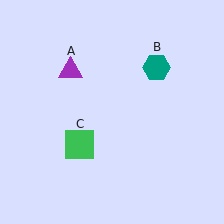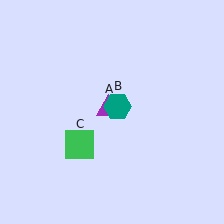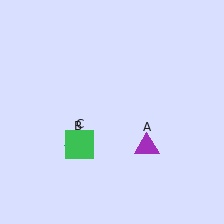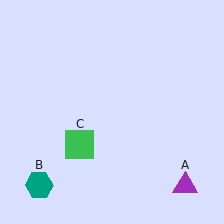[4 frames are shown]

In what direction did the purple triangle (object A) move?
The purple triangle (object A) moved down and to the right.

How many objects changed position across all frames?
2 objects changed position: purple triangle (object A), teal hexagon (object B).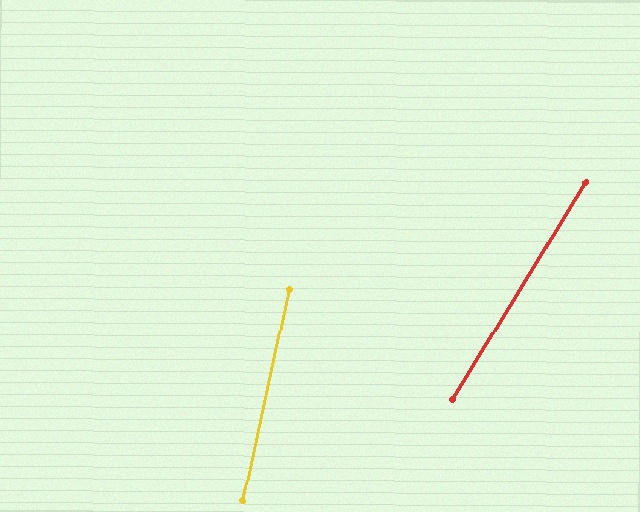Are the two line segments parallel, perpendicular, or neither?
Neither parallel nor perpendicular — they differ by about 19°.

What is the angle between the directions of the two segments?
Approximately 19 degrees.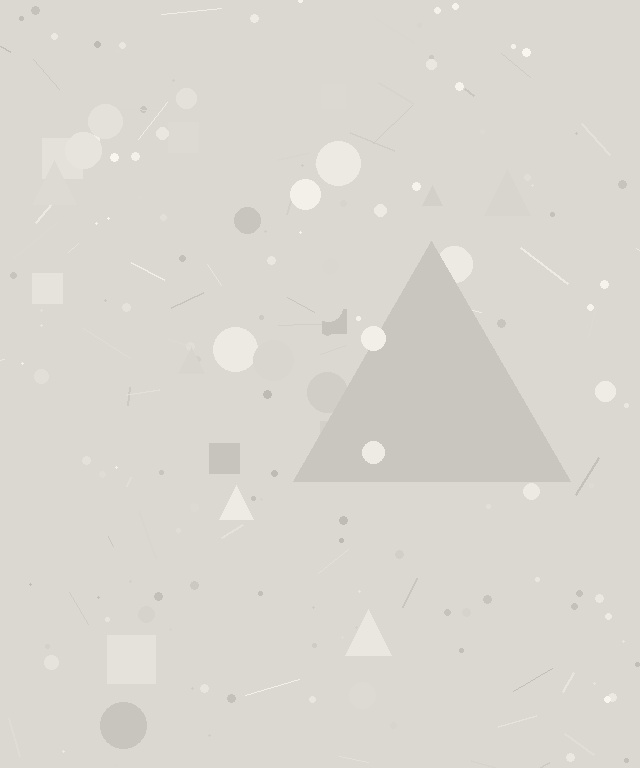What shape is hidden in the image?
A triangle is hidden in the image.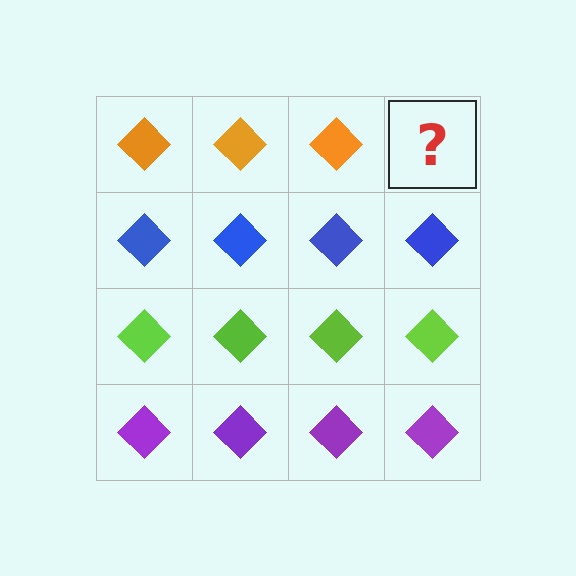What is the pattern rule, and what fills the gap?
The rule is that each row has a consistent color. The gap should be filled with an orange diamond.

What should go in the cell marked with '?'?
The missing cell should contain an orange diamond.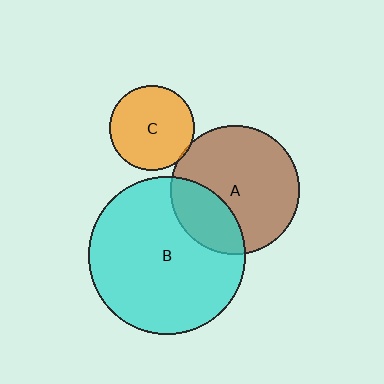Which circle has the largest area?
Circle B (cyan).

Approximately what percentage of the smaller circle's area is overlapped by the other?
Approximately 30%.